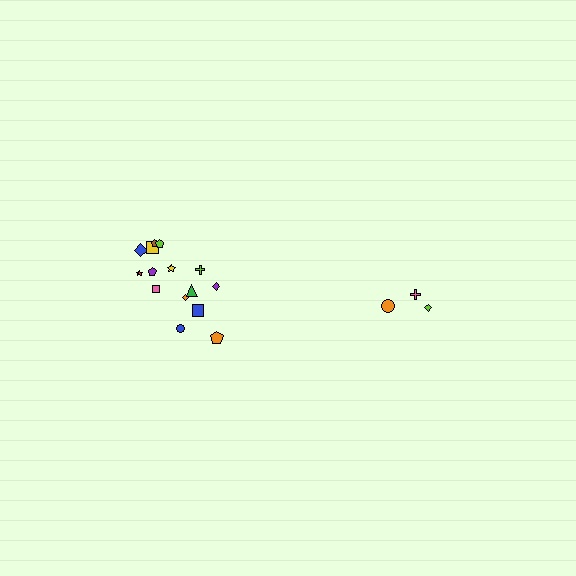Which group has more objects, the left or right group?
The left group.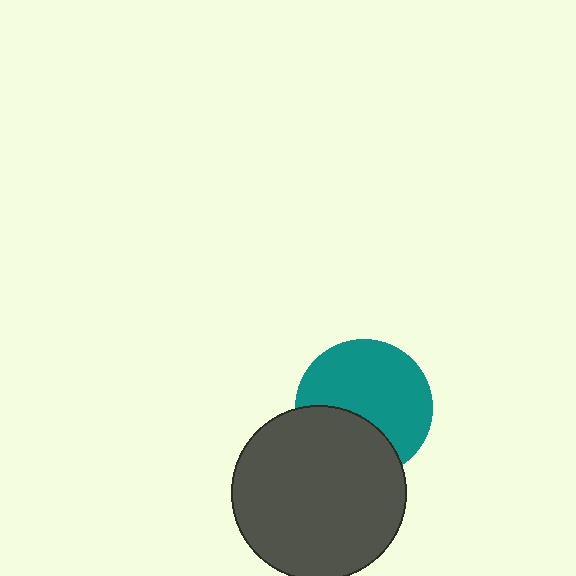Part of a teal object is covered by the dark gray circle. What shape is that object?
It is a circle.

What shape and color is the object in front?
The object in front is a dark gray circle.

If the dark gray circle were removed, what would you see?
You would see the complete teal circle.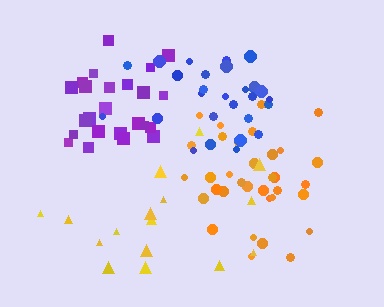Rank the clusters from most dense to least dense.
blue, purple, orange, yellow.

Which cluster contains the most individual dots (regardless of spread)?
Orange (35).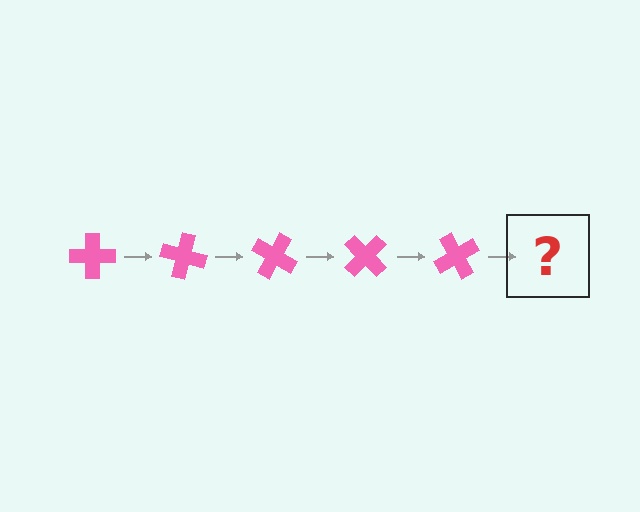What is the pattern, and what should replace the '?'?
The pattern is that the cross rotates 15 degrees each step. The '?' should be a pink cross rotated 75 degrees.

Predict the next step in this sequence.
The next step is a pink cross rotated 75 degrees.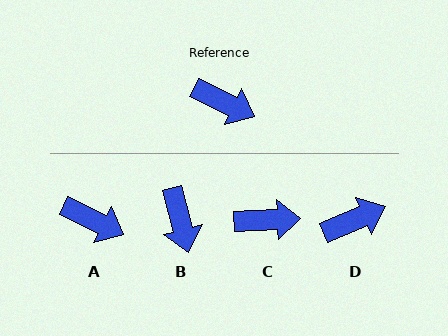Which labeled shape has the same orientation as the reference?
A.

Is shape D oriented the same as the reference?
No, it is off by about 49 degrees.